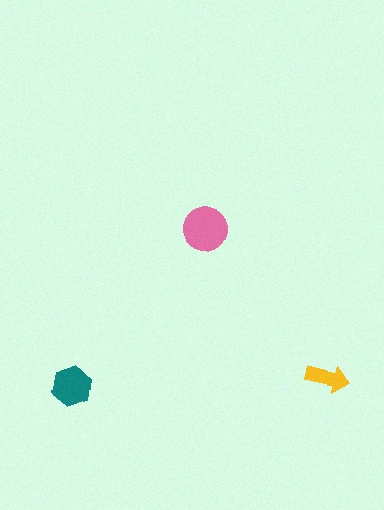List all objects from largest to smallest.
The pink circle, the teal hexagon, the yellow arrow.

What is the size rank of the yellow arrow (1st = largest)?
3rd.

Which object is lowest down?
The teal hexagon is bottommost.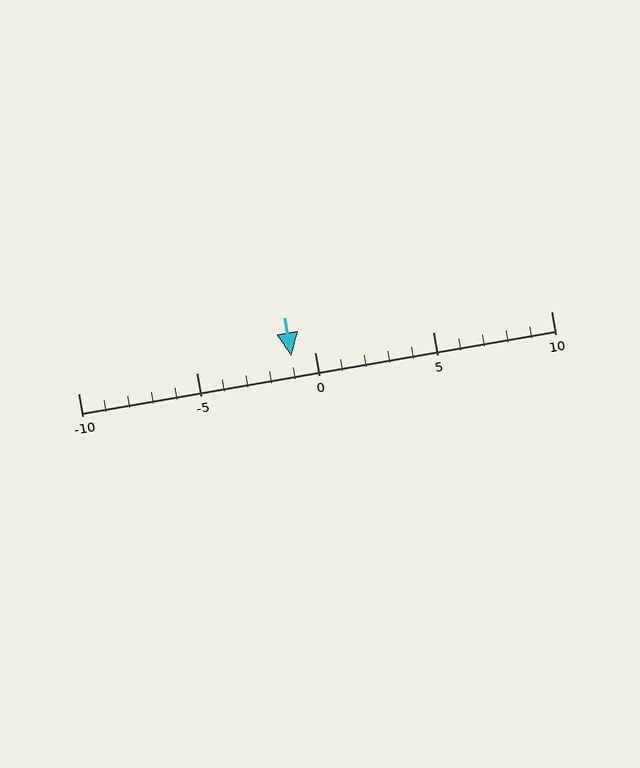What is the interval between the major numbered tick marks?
The major tick marks are spaced 5 units apart.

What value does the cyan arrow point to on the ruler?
The cyan arrow points to approximately -1.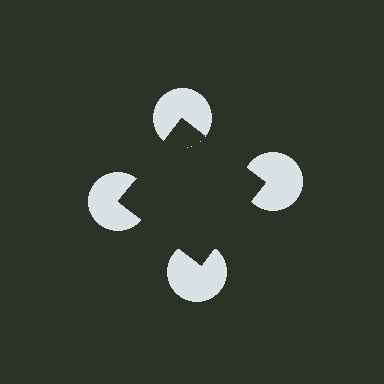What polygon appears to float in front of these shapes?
An illusory square — its edges are inferred from the aligned wedge cuts in the pac-man discs, not physically drawn.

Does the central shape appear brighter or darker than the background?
It typically appears slightly darker than the background, even though no actual brightness change is drawn.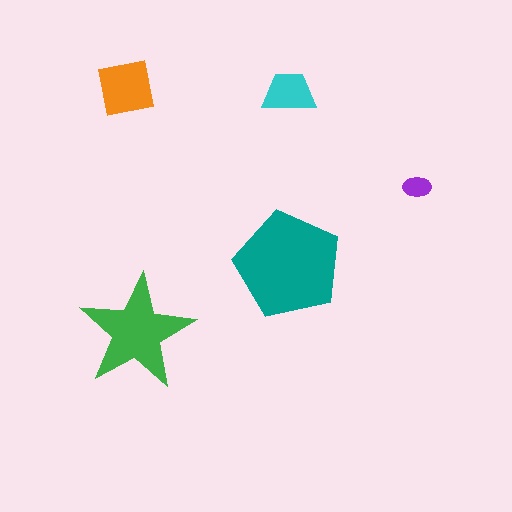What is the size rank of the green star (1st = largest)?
2nd.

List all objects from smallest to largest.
The purple ellipse, the cyan trapezoid, the orange square, the green star, the teal pentagon.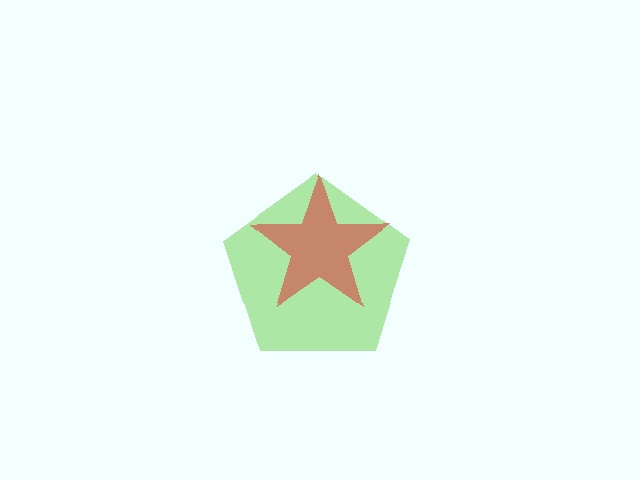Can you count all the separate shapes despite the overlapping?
Yes, there are 2 separate shapes.